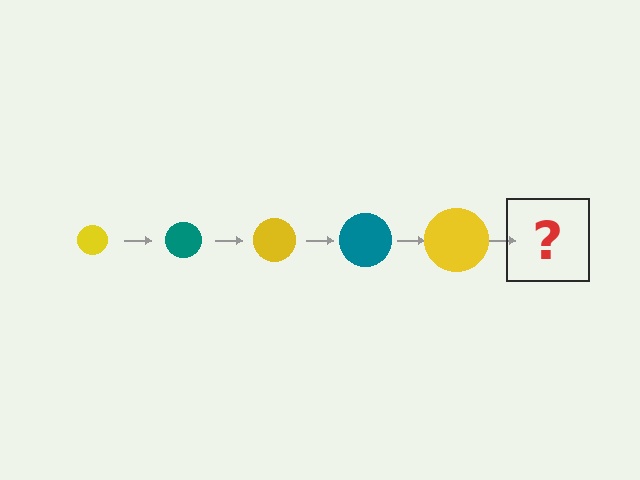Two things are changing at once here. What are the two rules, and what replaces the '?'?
The two rules are that the circle grows larger each step and the color cycles through yellow and teal. The '?' should be a teal circle, larger than the previous one.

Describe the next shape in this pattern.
It should be a teal circle, larger than the previous one.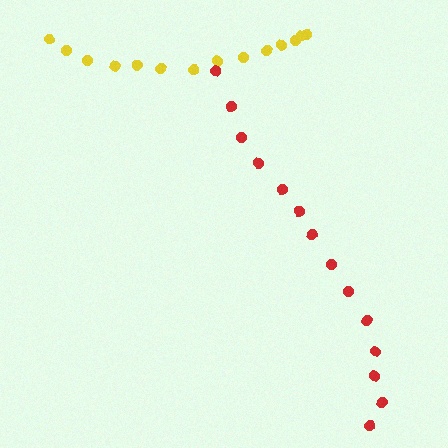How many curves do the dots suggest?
There are 2 distinct paths.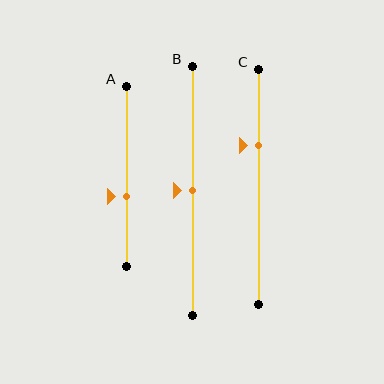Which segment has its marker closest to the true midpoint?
Segment B has its marker closest to the true midpoint.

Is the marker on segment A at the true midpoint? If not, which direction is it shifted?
No, the marker on segment A is shifted downward by about 11% of the segment length.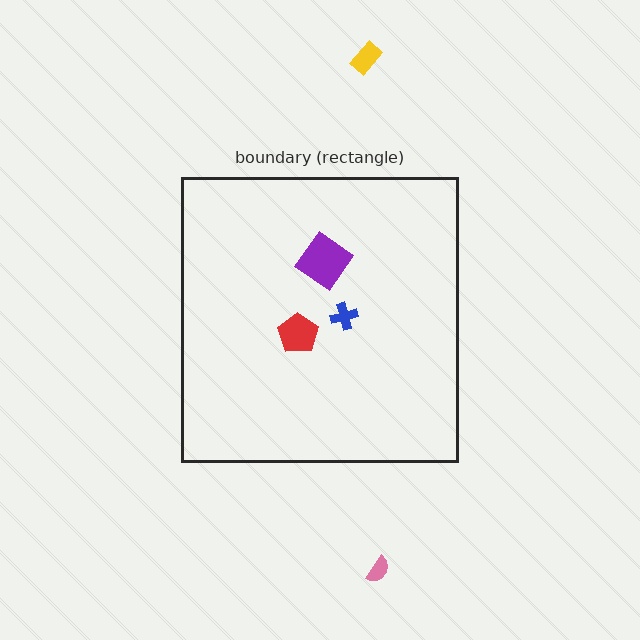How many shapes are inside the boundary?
3 inside, 2 outside.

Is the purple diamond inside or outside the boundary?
Inside.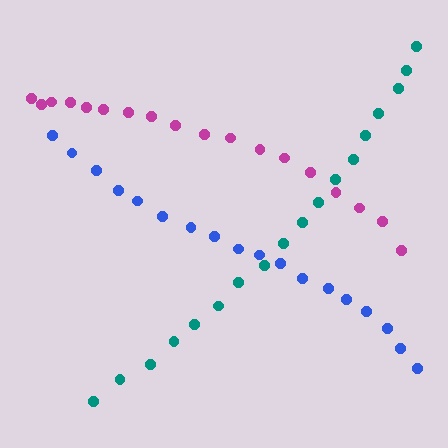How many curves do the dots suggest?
There are 3 distinct paths.